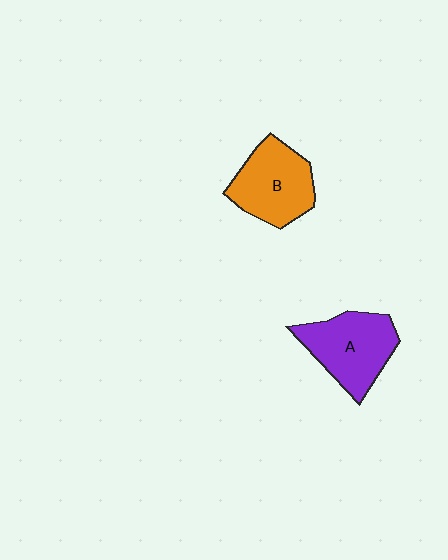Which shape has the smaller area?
Shape B (orange).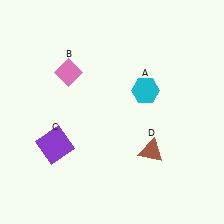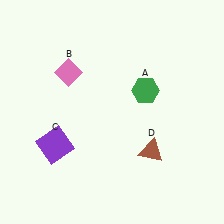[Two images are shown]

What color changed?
The hexagon (A) changed from cyan in Image 1 to green in Image 2.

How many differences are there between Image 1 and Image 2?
There is 1 difference between the two images.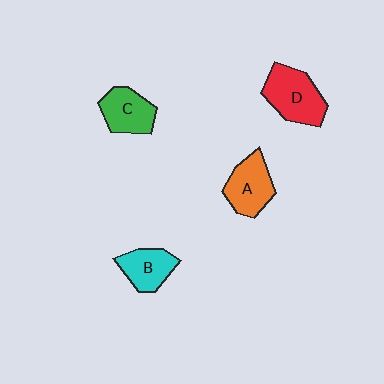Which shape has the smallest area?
Shape B (cyan).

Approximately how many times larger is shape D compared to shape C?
Approximately 1.3 times.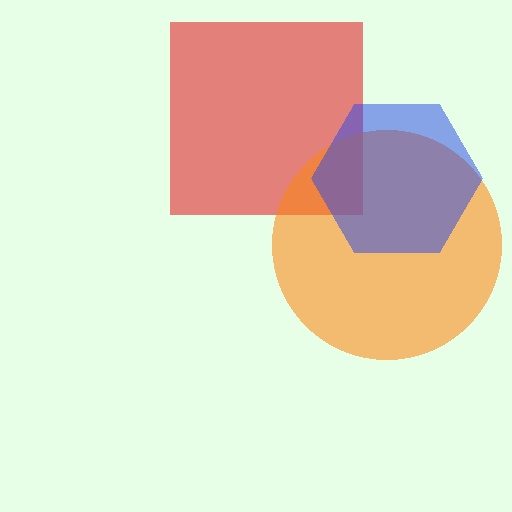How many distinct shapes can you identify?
There are 3 distinct shapes: a red square, an orange circle, a blue hexagon.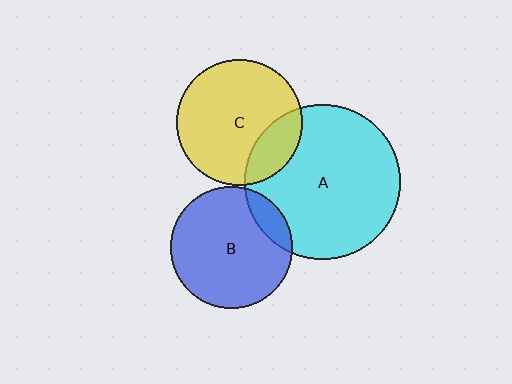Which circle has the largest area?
Circle A (cyan).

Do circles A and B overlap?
Yes.